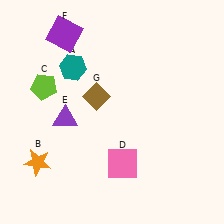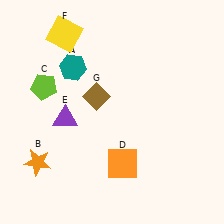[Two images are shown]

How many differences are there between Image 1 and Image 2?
There are 2 differences between the two images.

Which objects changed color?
D changed from pink to orange. F changed from purple to yellow.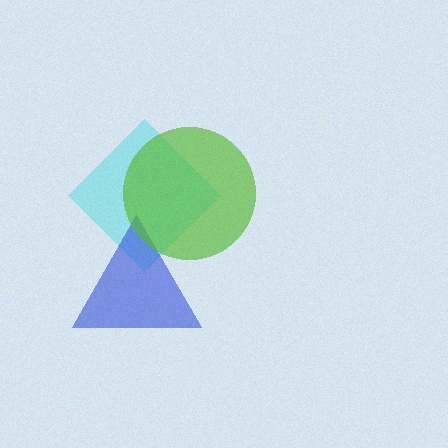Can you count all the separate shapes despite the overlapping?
Yes, there are 3 separate shapes.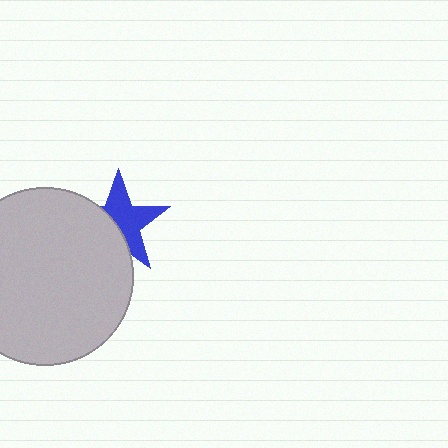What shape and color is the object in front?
The object in front is a light gray circle.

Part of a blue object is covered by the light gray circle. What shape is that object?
It is a star.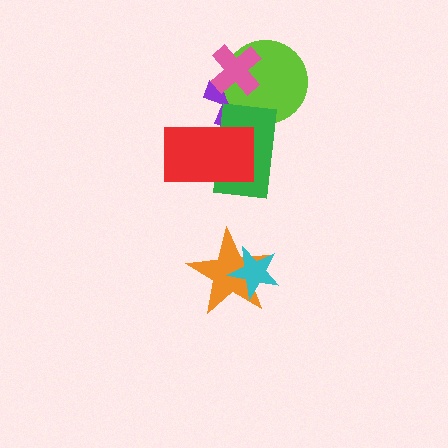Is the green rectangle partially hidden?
Yes, it is partially covered by another shape.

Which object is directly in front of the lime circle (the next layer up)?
The pink cross is directly in front of the lime circle.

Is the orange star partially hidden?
Yes, it is partially covered by another shape.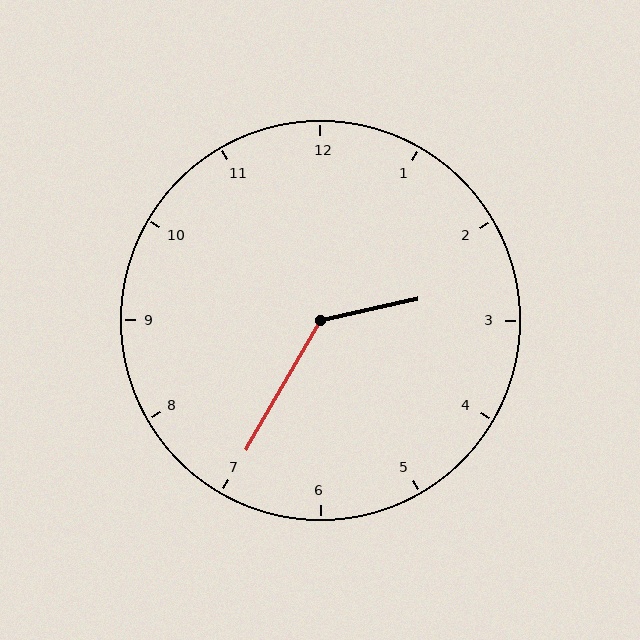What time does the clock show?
2:35.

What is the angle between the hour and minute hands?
Approximately 132 degrees.